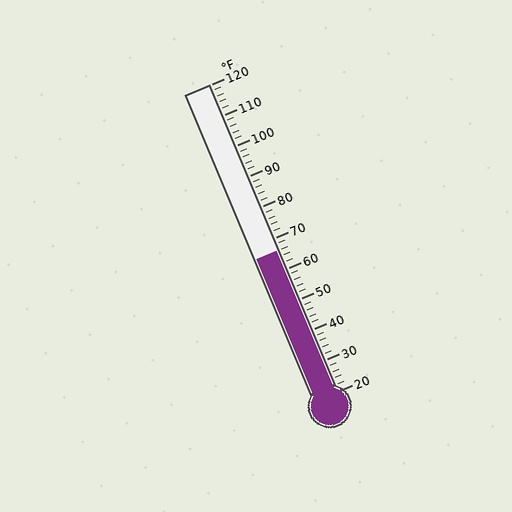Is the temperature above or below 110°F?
The temperature is below 110°F.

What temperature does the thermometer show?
The thermometer shows approximately 66°F.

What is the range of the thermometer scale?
The thermometer scale ranges from 20°F to 120°F.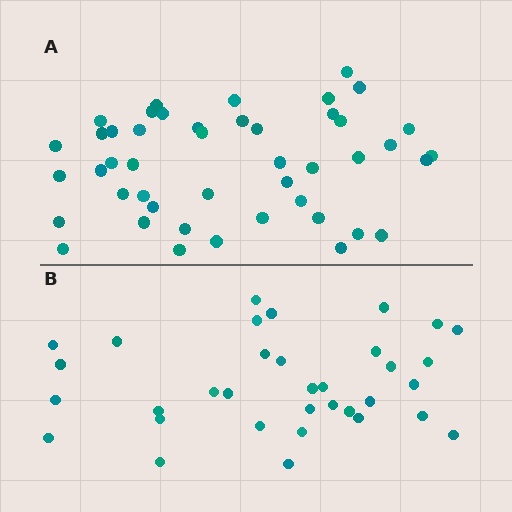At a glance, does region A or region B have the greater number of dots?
Region A (the top region) has more dots.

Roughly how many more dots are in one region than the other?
Region A has roughly 12 or so more dots than region B.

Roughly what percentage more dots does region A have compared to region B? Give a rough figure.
About 35% more.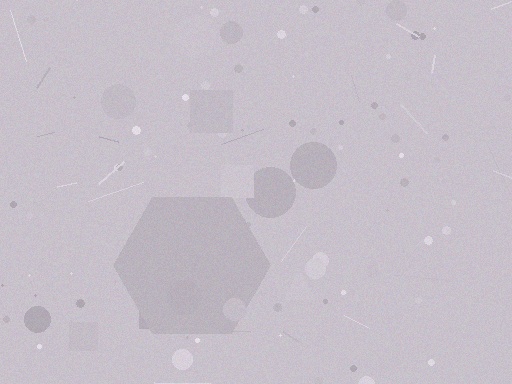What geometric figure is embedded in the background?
A hexagon is embedded in the background.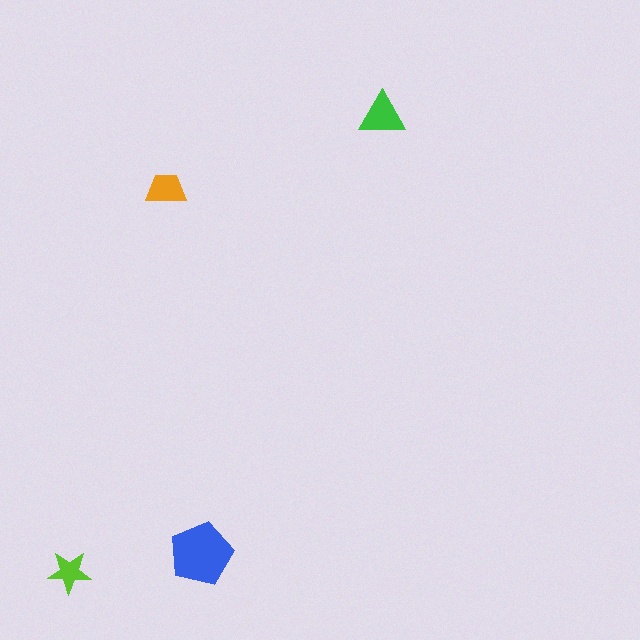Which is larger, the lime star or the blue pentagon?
The blue pentagon.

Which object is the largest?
The blue pentagon.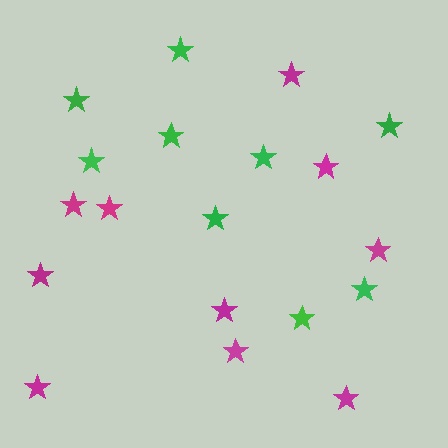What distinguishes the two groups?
There are 2 groups: one group of green stars (9) and one group of magenta stars (10).